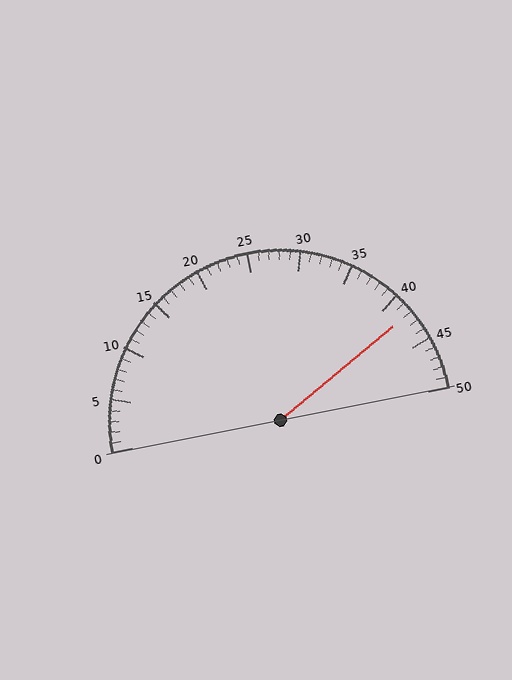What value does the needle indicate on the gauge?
The needle indicates approximately 42.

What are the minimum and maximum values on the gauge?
The gauge ranges from 0 to 50.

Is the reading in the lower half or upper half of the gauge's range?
The reading is in the upper half of the range (0 to 50).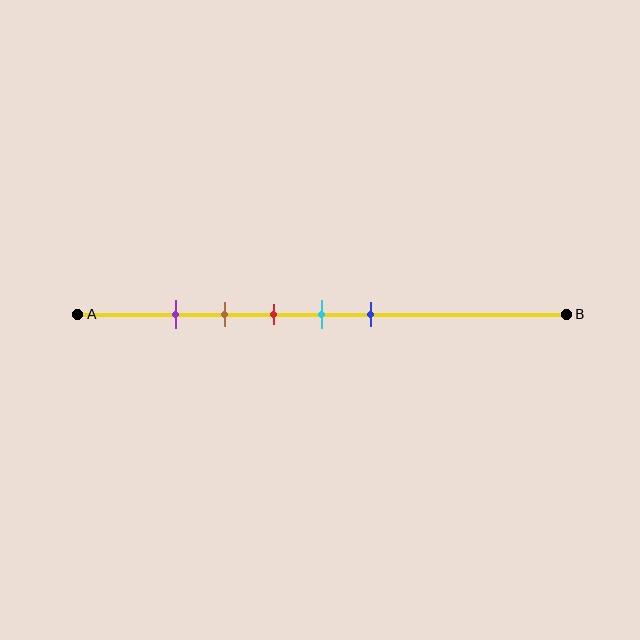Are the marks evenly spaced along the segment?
Yes, the marks are approximately evenly spaced.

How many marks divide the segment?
There are 5 marks dividing the segment.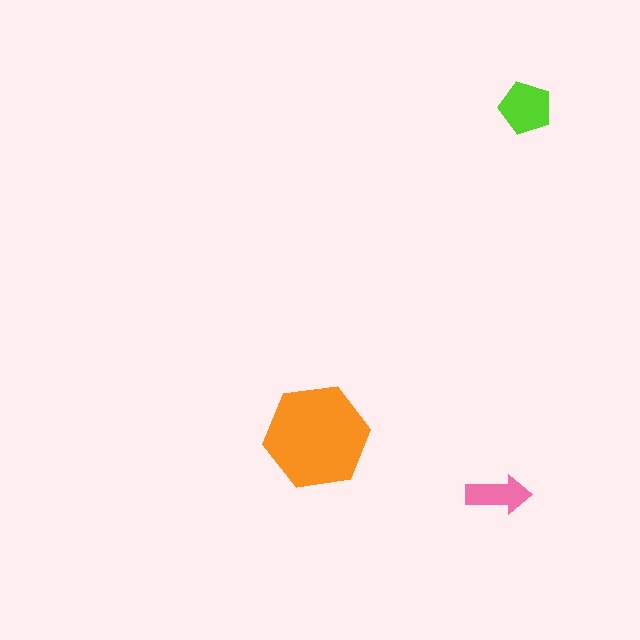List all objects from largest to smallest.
The orange hexagon, the lime pentagon, the pink arrow.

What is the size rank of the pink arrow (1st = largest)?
3rd.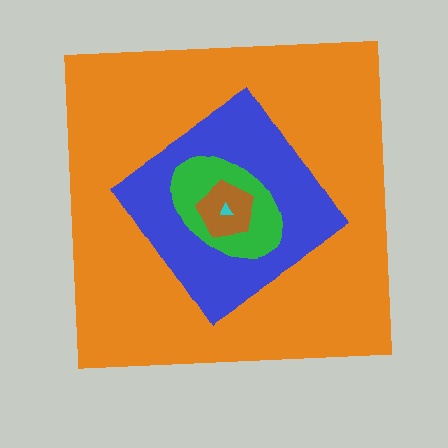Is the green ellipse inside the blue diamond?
Yes.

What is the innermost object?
The cyan triangle.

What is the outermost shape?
The orange square.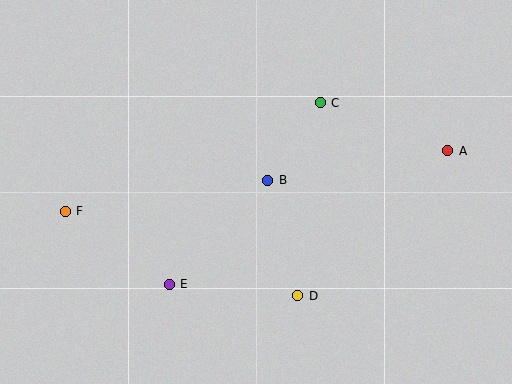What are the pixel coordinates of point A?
Point A is at (448, 151).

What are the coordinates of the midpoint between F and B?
The midpoint between F and B is at (167, 196).